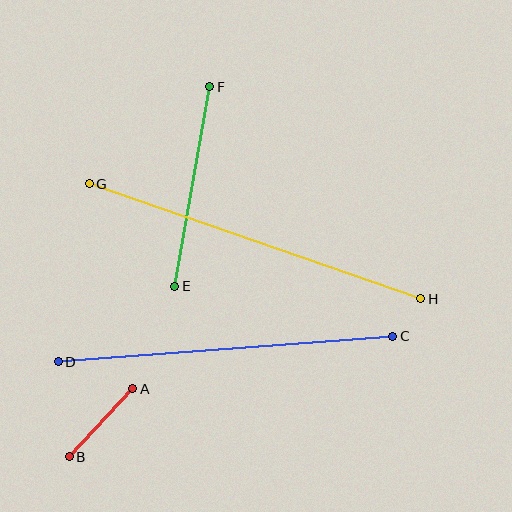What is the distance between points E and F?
The distance is approximately 202 pixels.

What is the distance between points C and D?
The distance is approximately 336 pixels.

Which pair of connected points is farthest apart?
Points G and H are farthest apart.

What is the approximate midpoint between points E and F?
The midpoint is at approximately (192, 187) pixels.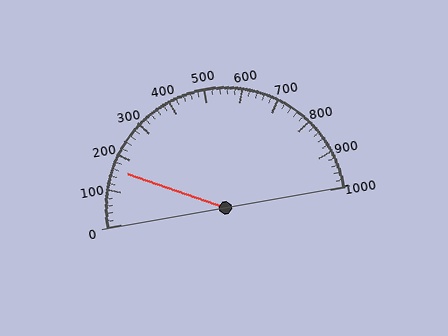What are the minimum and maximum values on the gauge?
The gauge ranges from 0 to 1000.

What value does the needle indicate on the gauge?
The needle indicates approximately 160.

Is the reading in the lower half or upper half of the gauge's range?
The reading is in the lower half of the range (0 to 1000).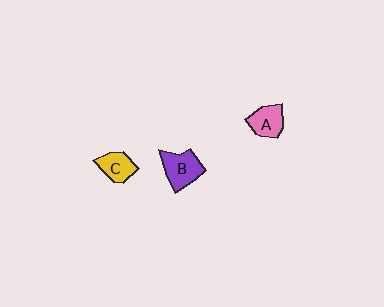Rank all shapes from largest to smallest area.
From largest to smallest: B (purple), A (pink), C (yellow).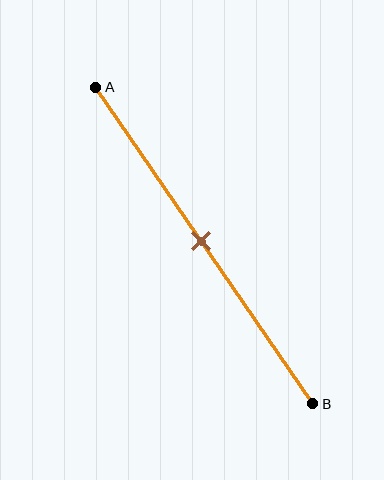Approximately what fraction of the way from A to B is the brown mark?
The brown mark is approximately 50% of the way from A to B.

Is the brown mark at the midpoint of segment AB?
Yes, the mark is approximately at the midpoint.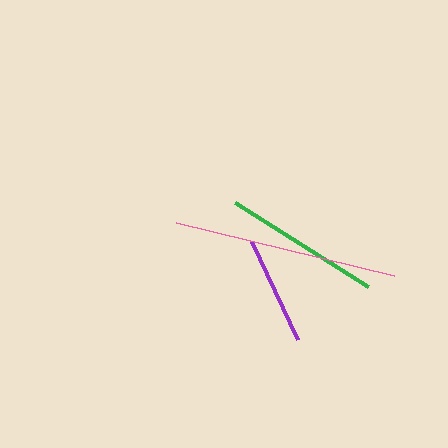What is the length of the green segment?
The green segment is approximately 158 pixels long.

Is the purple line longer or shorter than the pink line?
The pink line is longer than the purple line.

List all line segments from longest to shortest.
From longest to shortest: pink, green, purple.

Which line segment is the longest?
The pink line is the longest at approximately 225 pixels.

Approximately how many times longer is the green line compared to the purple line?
The green line is approximately 1.5 times the length of the purple line.